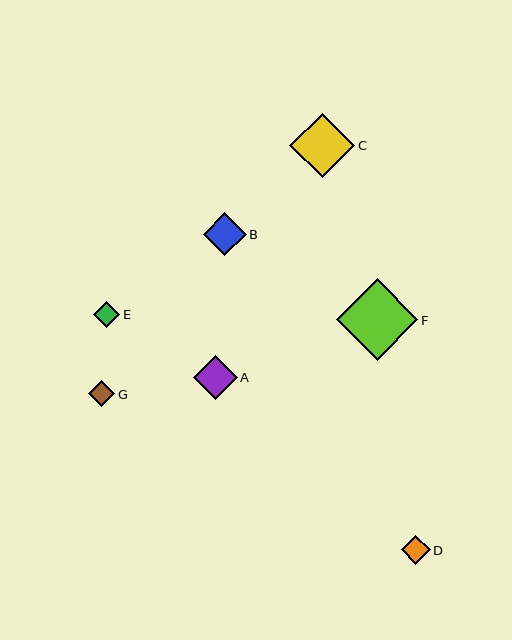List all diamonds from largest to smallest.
From largest to smallest: F, C, A, B, D, E, G.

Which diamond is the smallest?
Diamond G is the smallest with a size of approximately 26 pixels.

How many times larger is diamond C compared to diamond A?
Diamond C is approximately 1.5 times the size of diamond A.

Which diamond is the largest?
Diamond F is the largest with a size of approximately 82 pixels.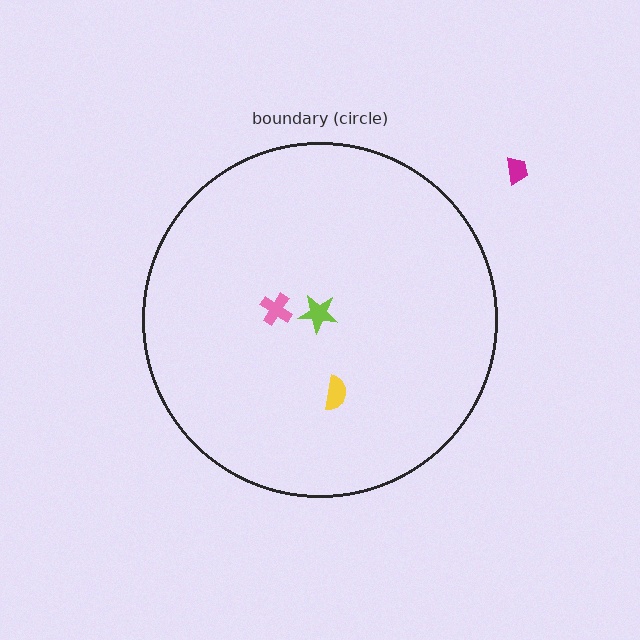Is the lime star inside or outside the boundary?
Inside.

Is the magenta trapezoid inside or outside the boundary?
Outside.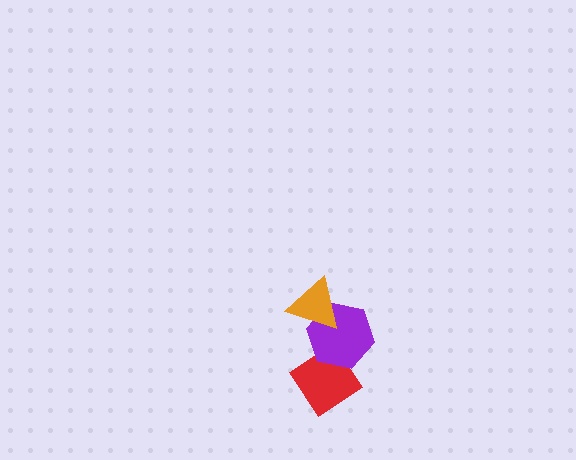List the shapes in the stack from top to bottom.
From top to bottom: the orange triangle, the purple hexagon, the red diamond.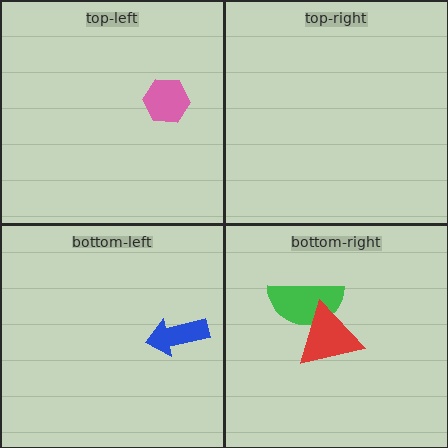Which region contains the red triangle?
The bottom-right region.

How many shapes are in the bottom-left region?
1.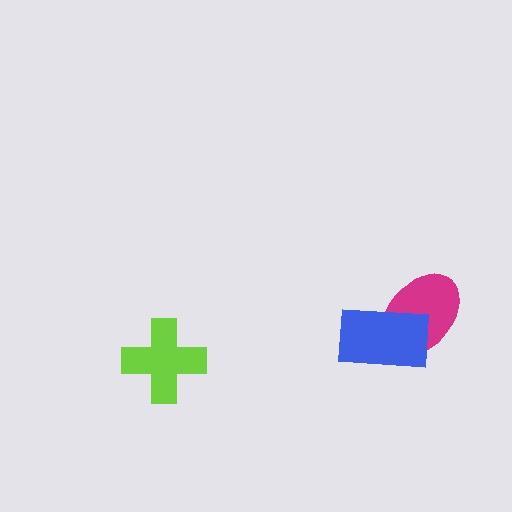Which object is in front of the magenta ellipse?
The blue rectangle is in front of the magenta ellipse.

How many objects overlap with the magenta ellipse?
1 object overlaps with the magenta ellipse.